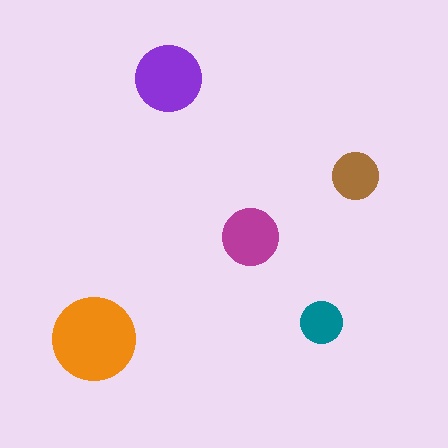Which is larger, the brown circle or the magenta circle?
The magenta one.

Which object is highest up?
The purple circle is topmost.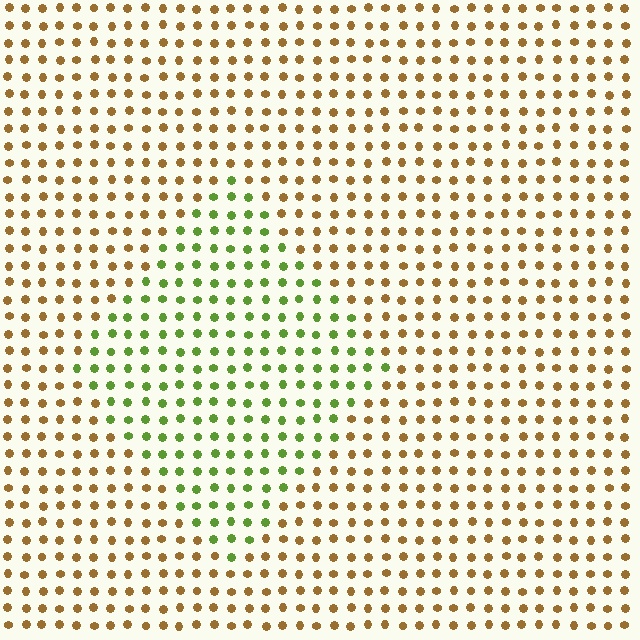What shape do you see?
I see a diamond.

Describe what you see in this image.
The image is filled with small brown elements in a uniform arrangement. A diamond-shaped region is visible where the elements are tinted to a slightly different hue, forming a subtle color boundary.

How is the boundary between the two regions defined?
The boundary is defined purely by a slight shift in hue (about 60 degrees). Spacing, size, and orientation are identical on both sides.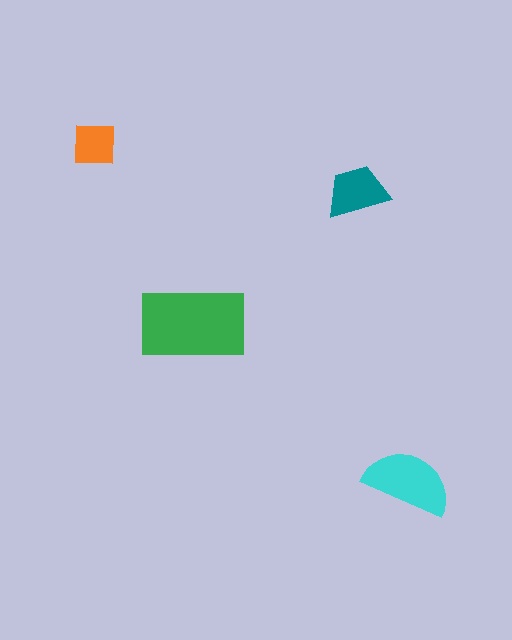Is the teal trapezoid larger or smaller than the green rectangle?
Smaller.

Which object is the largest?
The green rectangle.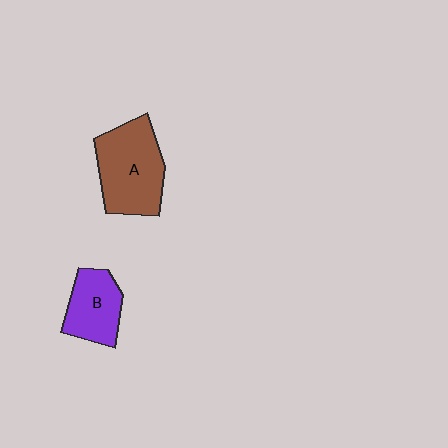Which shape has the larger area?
Shape A (brown).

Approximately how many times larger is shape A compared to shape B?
Approximately 1.5 times.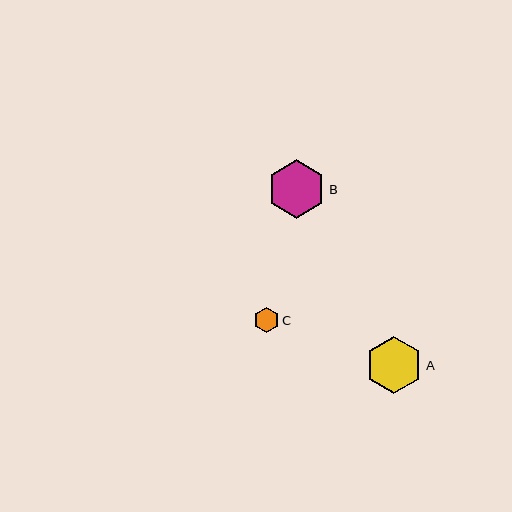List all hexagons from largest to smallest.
From largest to smallest: B, A, C.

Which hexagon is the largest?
Hexagon B is the largest with a size of approximately 59 pixels.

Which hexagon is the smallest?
Hexagon C is the smallest with a size of approximately 25 pixels.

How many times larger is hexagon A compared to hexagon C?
Hexagon A is approximately 2.3 times the size of hexagon C.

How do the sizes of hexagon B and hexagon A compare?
Hexagon B and hexagon A are approximately the same size.